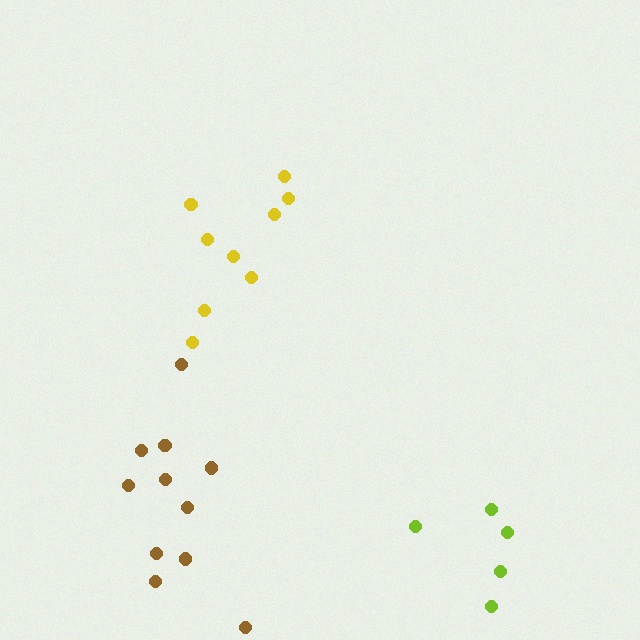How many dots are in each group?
Group 1: 11 dots, Group 2: 9 dots, Group 3: 5 dots (25 total).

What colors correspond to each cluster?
The clusters are colored: brown, yellow, lime.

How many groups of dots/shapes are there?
There are 3 groups.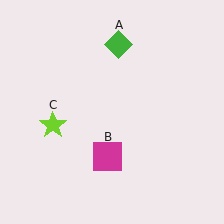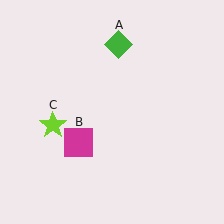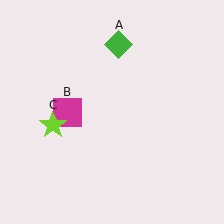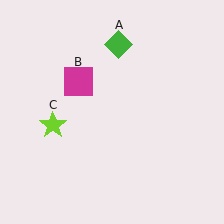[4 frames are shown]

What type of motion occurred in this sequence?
The magenta square (object B) rotated clockwise around the center of the scene.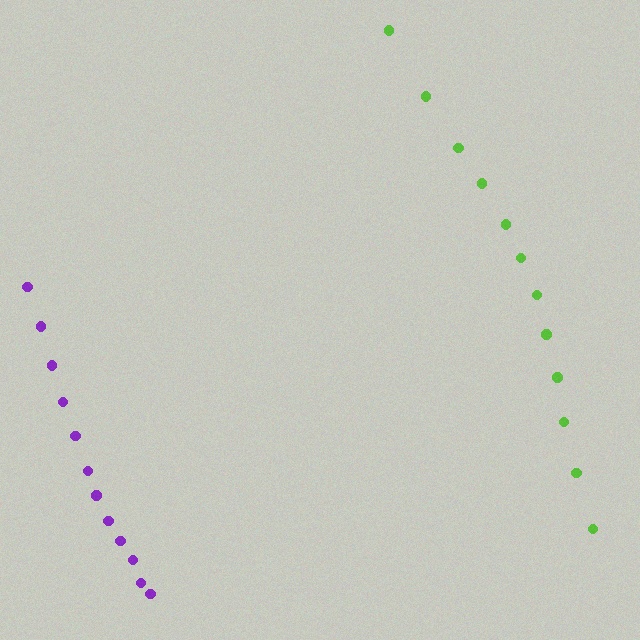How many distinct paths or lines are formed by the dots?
There are 2 distinct paths.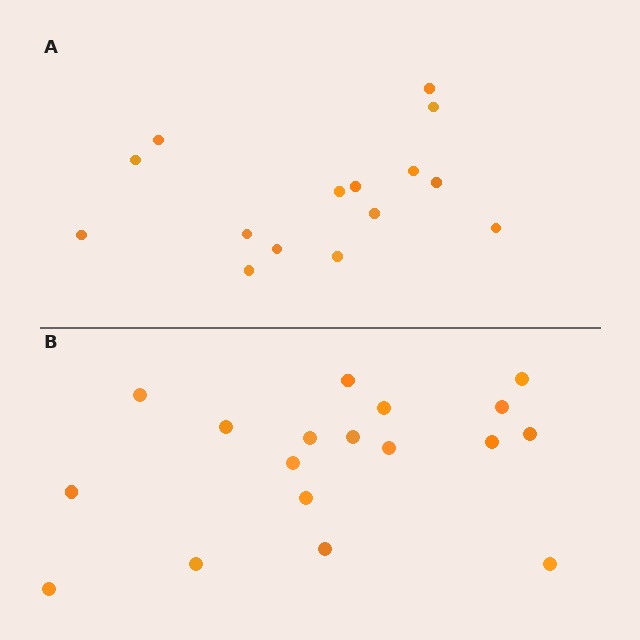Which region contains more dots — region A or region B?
Region B (the bottom region) has more dots.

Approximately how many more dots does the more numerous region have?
Region B has just a few more — roughly 2 or 3 more dots than region A.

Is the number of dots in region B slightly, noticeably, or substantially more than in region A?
Region B has only slightly more — the two regions are fairly close. The ratio is roughly 1.2 to 1.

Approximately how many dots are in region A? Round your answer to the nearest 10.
About 20 dots. (The exact count is 15, which rounds to 20.)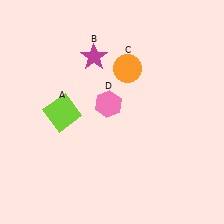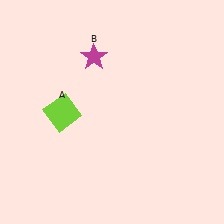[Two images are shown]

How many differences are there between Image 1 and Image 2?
There are 2 differences between the two images.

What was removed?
The orange circle (C), the pink hexagon (D) were removed in Image 2.